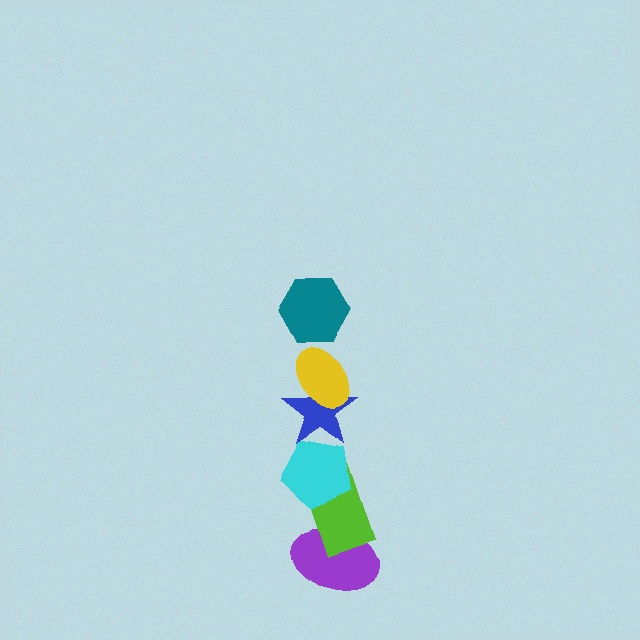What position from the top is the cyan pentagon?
The cyan pentagon is 4th from the top.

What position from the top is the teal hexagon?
The teal hexagon is 1st from the top.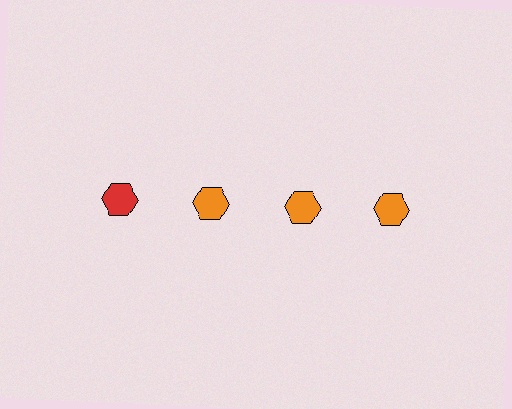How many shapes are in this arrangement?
There are 4 shapes arranged in a grid pattern.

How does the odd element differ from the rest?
It has a different color: red instead of orange.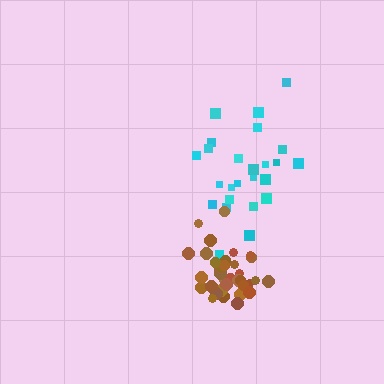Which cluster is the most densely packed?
Brown.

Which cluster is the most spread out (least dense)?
Cyan.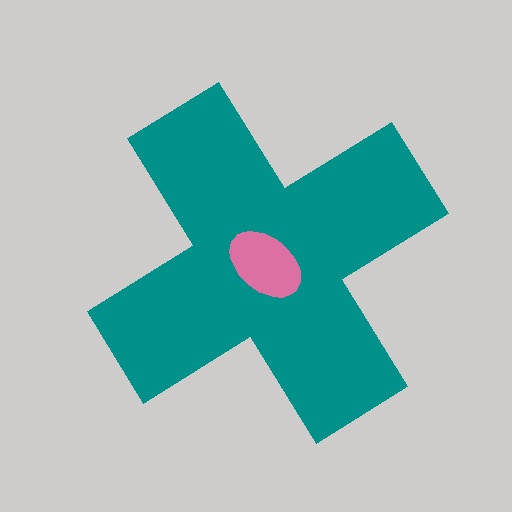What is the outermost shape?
The teal cross.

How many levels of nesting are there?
2.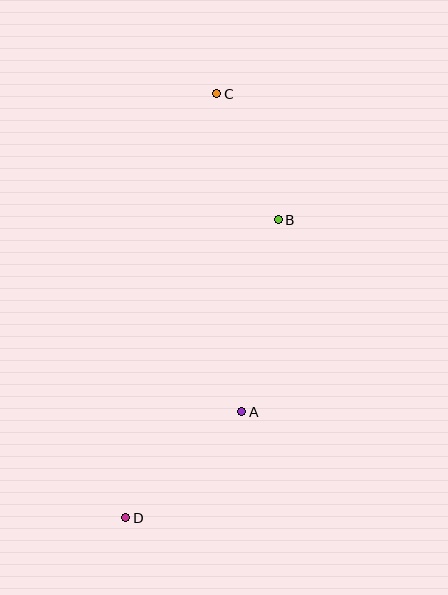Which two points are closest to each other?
Points B and C are closest to each other.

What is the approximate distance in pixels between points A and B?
The distance between A and B is approximately 195 pixels.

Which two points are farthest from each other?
Points C and D are farthest from each other.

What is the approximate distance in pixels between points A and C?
The distance between A and C is approximately 319 pixels.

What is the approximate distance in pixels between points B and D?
The distance between B and D is approximately 335 pixels.